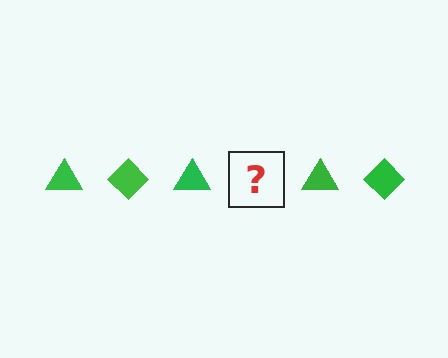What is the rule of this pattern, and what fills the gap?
The rule is that the pattern cycles through triangle, diamond shapes in green. The gap should be filled with a green diamond.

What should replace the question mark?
The question mark should be replaced with a green diamond.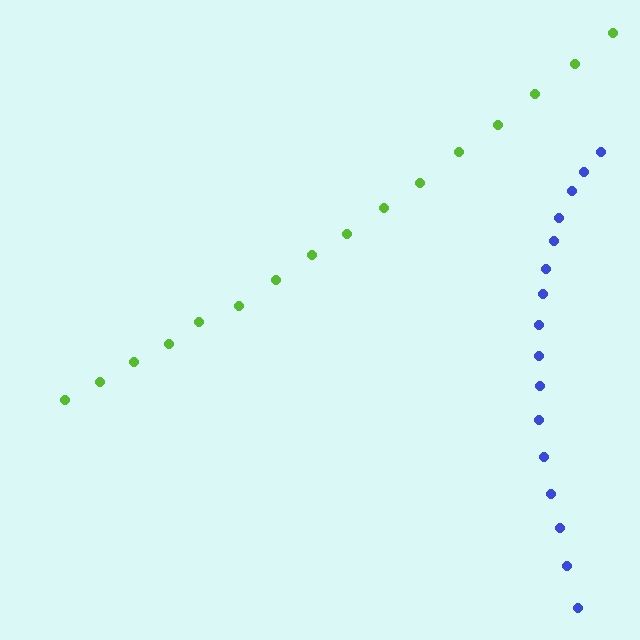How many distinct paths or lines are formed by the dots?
There are 2 distinct paths.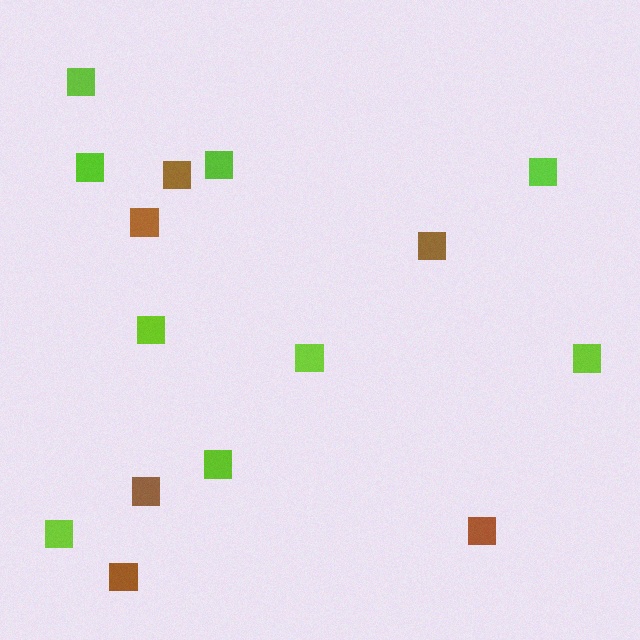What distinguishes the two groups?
There are 2 groups: one group of brown squares (6) and one group of lime squares (9).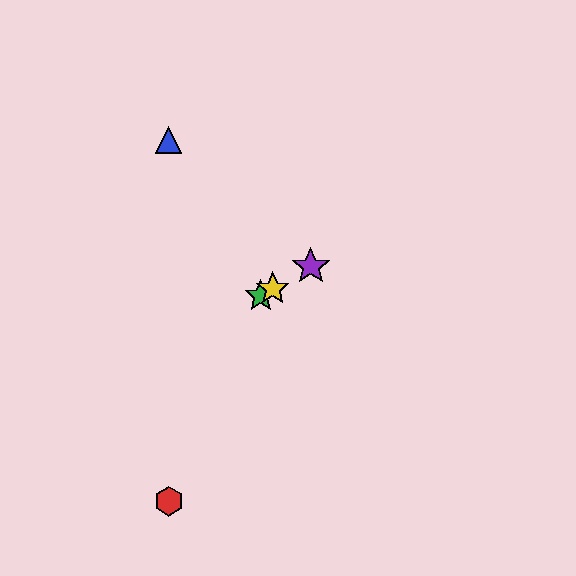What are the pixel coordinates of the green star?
The green star is at (261, 296).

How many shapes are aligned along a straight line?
3 shapes (the green star, the yellow star, the purple star) are aligned along a straight line.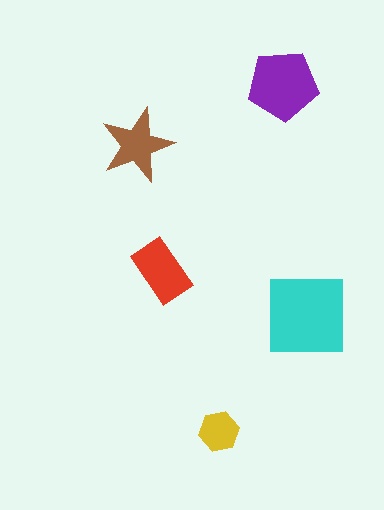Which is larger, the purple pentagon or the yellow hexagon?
The purple pentagon.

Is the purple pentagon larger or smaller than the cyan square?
Smaller.